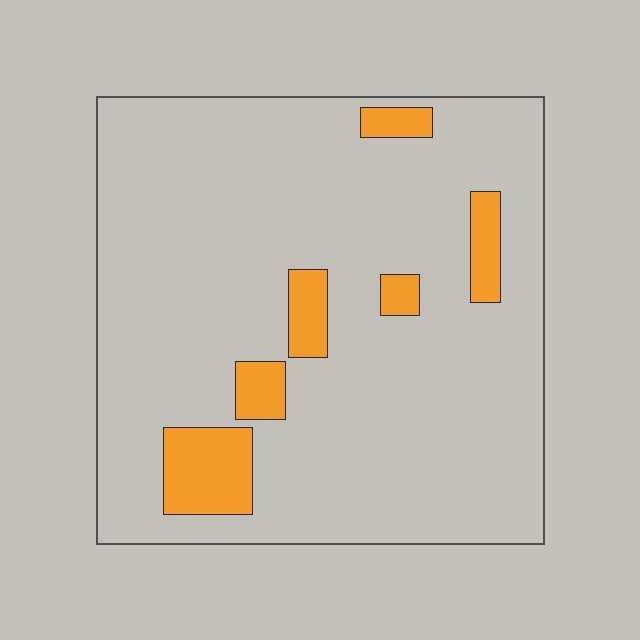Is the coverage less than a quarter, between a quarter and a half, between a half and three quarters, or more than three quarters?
Less than a quarter.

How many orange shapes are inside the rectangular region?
6.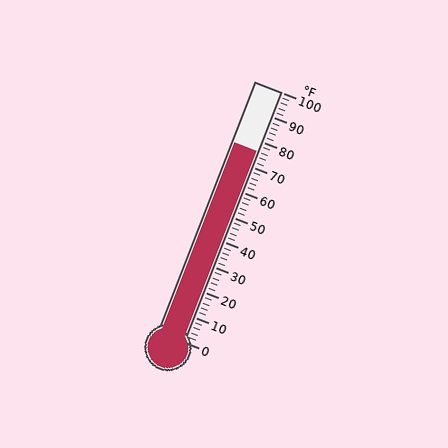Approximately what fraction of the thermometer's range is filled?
The thermometer is filled to approximately 75% of its range.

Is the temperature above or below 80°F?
The temperature is below 80°F.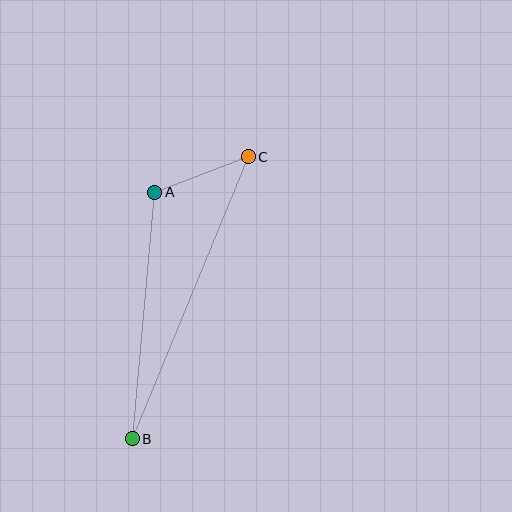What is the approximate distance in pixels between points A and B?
The distance between A and B is approximately 247 pixels.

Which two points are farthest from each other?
Points B and C are farthest from each other.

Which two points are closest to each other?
Points A and C are closest to each other.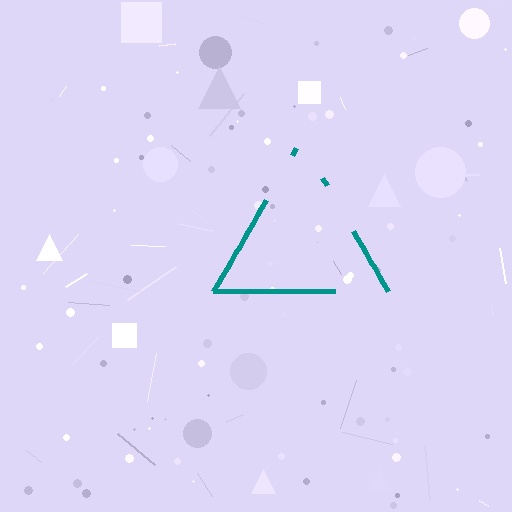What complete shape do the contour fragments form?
The contour fragments form a triangle.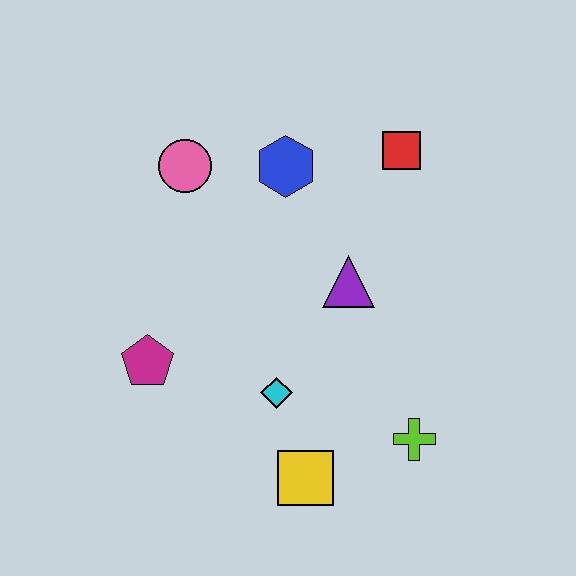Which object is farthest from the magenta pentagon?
The red square is farthest from the magenta pentagon.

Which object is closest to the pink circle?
The blue hexagon is closest to the pink circle.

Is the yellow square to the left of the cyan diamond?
No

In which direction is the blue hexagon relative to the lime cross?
The blue hexagon is above the lime cross.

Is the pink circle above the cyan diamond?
Yes